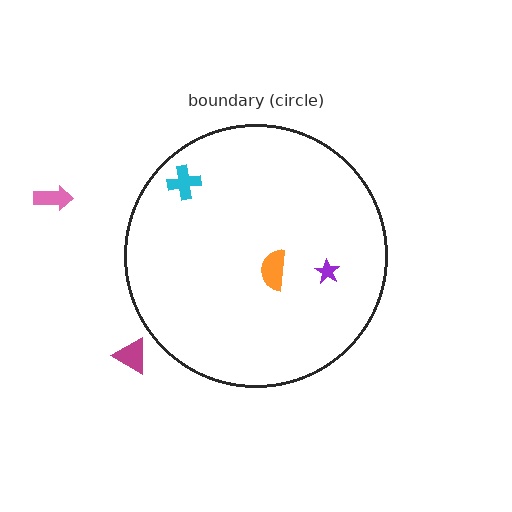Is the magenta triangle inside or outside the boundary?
Outside.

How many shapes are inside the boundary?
3 inside, 2 outside.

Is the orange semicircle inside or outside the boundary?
Inside.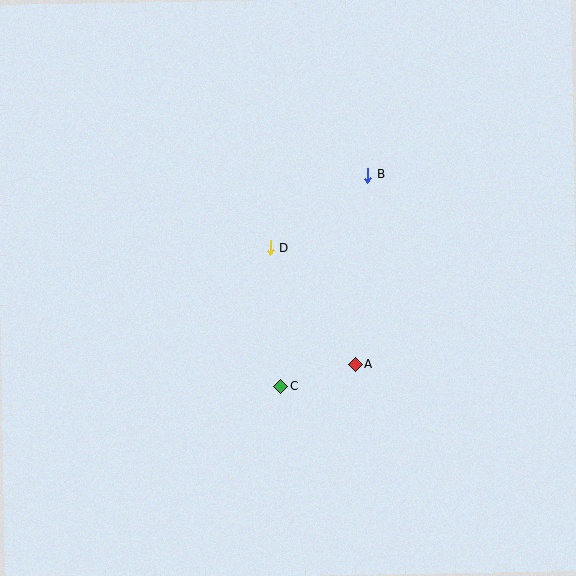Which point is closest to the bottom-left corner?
Point C is closest to the bottom-left corner.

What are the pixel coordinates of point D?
Point D is at (271, 248).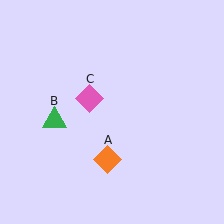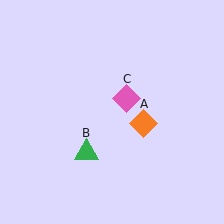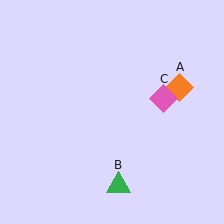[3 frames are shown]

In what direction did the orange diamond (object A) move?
The orange diamond (object A) moved up and to the right.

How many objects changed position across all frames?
3 objects changed position: orange diamond (object A), green triangle (object B), pink diamond (object C).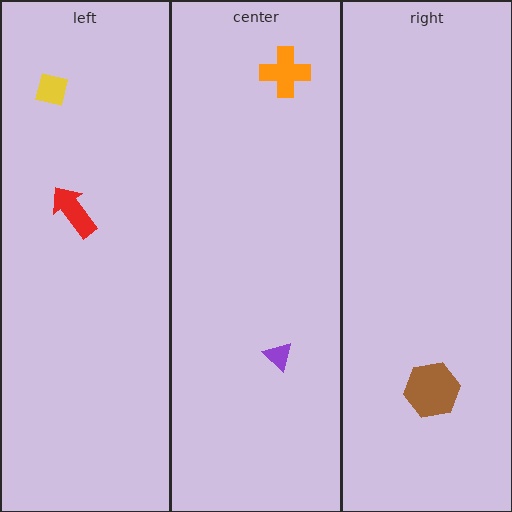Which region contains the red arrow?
The left region.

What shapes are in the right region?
The brown hexagon.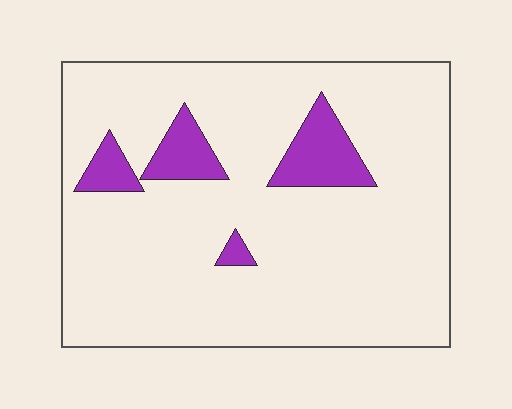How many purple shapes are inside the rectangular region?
4.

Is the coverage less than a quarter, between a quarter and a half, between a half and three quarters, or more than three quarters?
Less than a quarter.